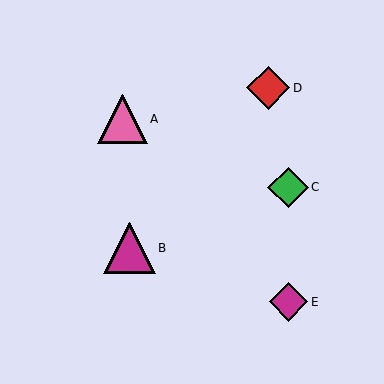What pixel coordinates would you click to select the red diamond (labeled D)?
Click at (268, 88) to select the red diamond D.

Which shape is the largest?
The magenta triangle (labeled B) is the largest.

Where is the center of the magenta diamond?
The center of the magenta diamond is at (289, 302).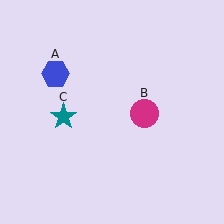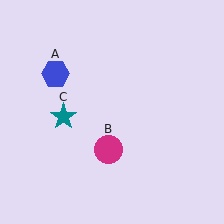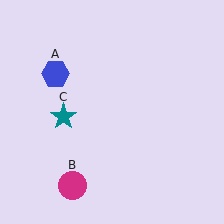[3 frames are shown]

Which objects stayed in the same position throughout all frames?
Blue hexagon (object A) and teal star (object C) remained stationary.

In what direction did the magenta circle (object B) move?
The magenta circle (object B) moved down and to the left.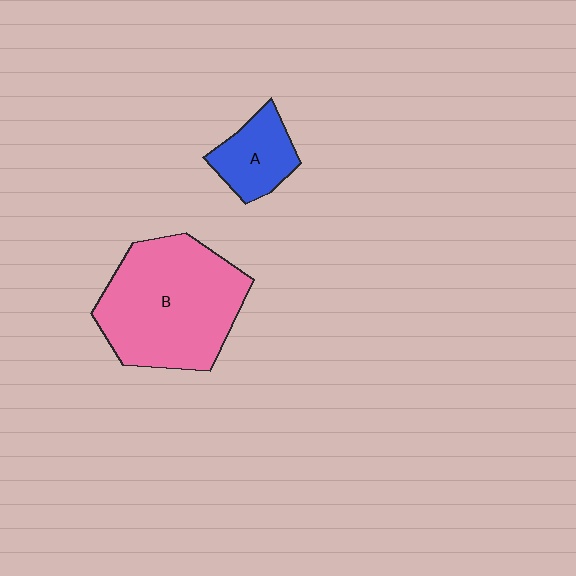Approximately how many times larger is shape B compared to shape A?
Approximately 2.9 times.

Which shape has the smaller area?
Shape A (blue).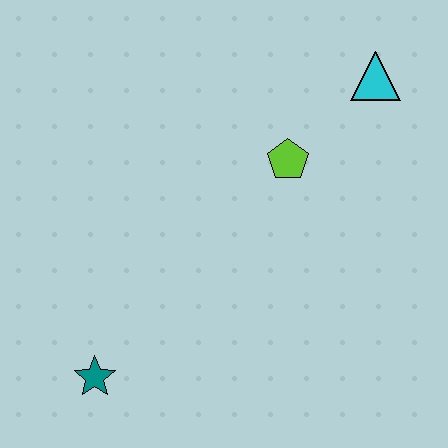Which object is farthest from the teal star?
The cyan triangle is farthest from the teal star.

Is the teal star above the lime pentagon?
No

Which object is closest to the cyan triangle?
The lime pentagon is closest to the cyan triangle.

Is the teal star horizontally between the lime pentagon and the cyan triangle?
No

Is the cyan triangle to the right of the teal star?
Yes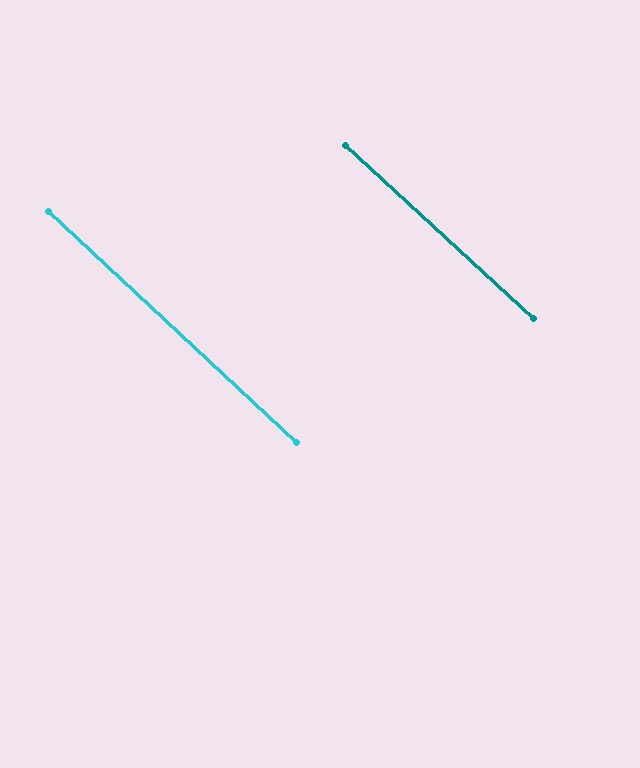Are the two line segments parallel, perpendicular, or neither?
Parallel — their directions differ by only 0.3°.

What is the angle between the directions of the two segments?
Approximately 0 degrees.